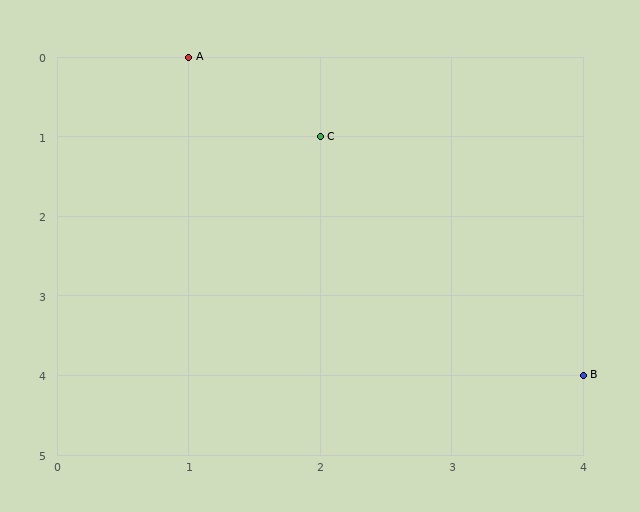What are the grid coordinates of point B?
Point B is at grid coordinates (4, 4).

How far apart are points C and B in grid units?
Points C and B are 2 columns and 3 rows apart (about 3.6 grid units diagonally).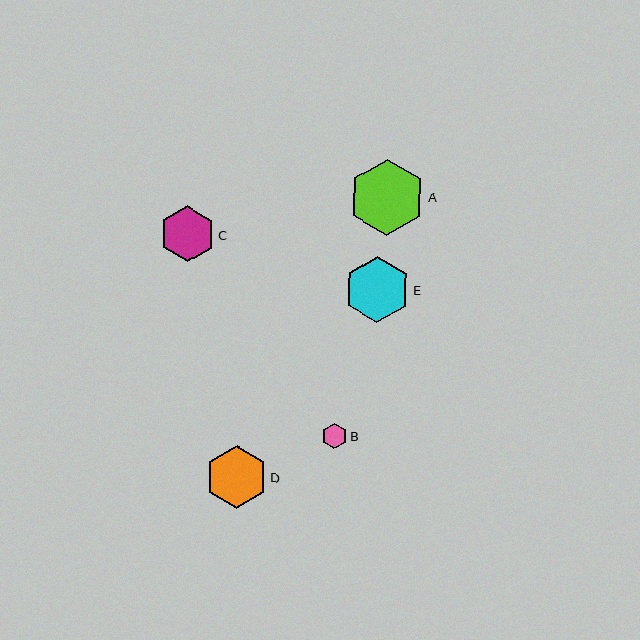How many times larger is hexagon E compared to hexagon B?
Hexagon E is approximately 2.6 times the size of hexagon B.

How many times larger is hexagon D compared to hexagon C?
Hexagon D is approximately 1.1 times the size of hexagon C.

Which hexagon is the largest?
Hexagon A is the largest with a size of approximately 76 pixels.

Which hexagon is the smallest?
Hexagon B is the smallest with a size of approximately 25 pixels.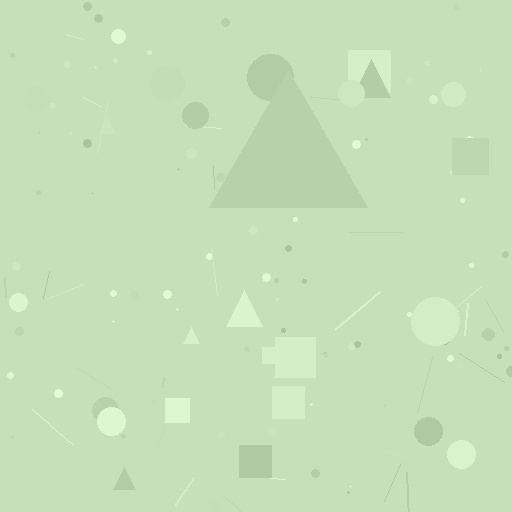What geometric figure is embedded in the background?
A triangle is embedded in the background.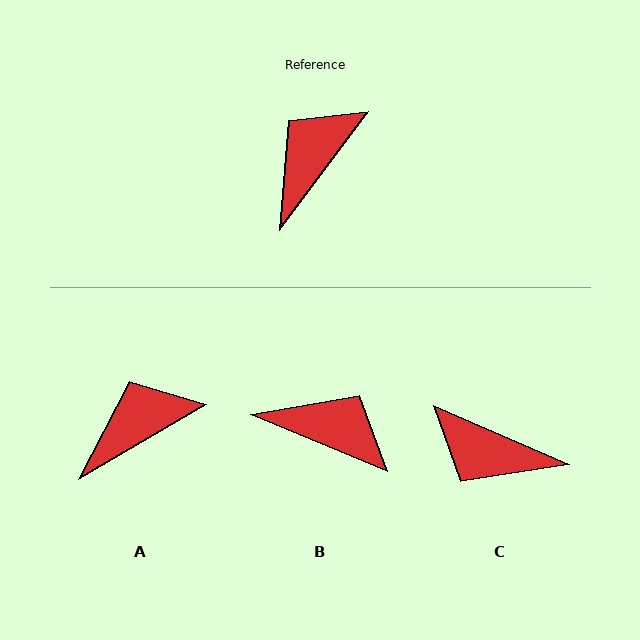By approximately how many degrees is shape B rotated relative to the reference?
Approximately 75 degrees clockwise.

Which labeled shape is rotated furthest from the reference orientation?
C, about 104 degrees away.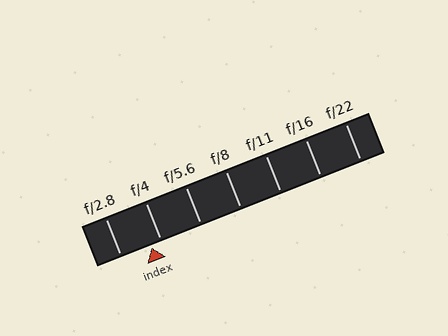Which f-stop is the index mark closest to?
The index mark is closest to f/4.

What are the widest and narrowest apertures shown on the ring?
The widest aperture shown is f/2.8 and the narrowest is f/22.